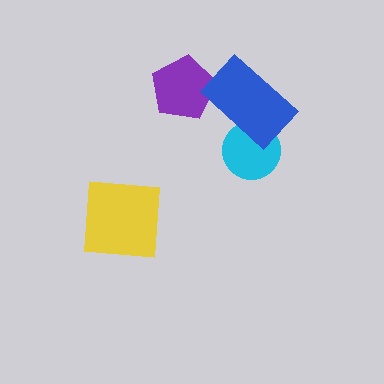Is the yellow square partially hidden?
No, no other shape covers it.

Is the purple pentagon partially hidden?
Yes, it is partially covered by another shape.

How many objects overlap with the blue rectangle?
2 objects overlap with the blue rectangle.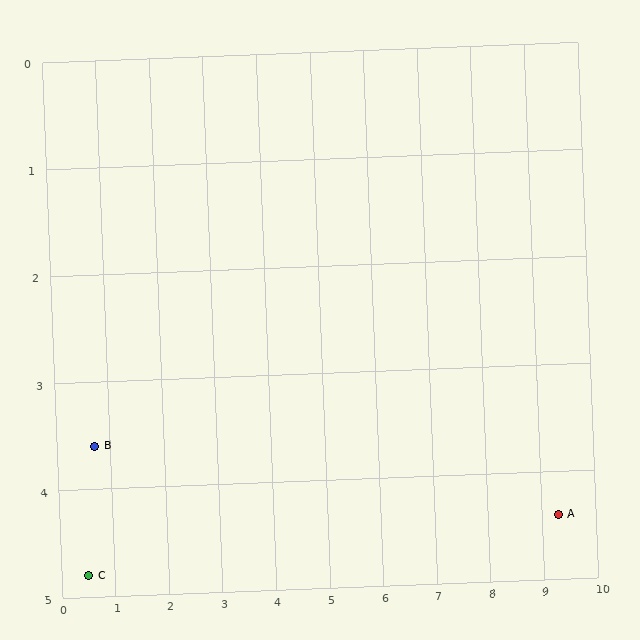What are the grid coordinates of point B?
Point B is at approximately (0.7, 3.6).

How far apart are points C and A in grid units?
Points C and A are about 8.8 grid units apart.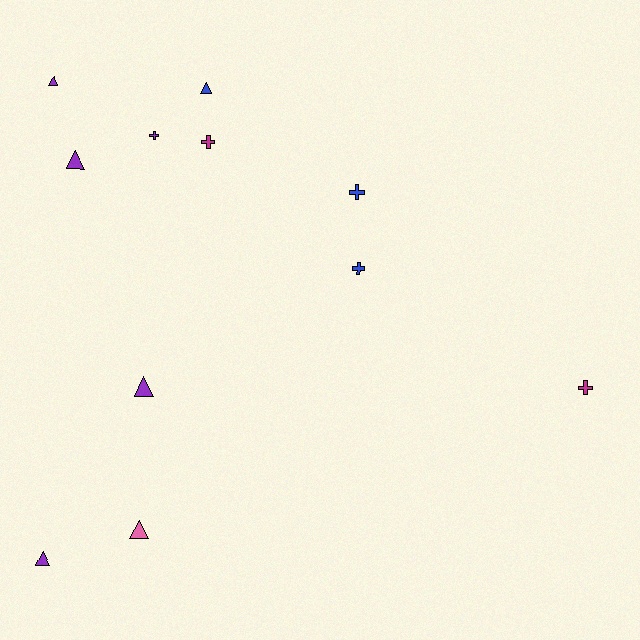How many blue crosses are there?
There are 2 blue crosses.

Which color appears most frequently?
Purple, with 5 objects.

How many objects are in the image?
There are 11 objects.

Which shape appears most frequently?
Triangle, with 6 objects.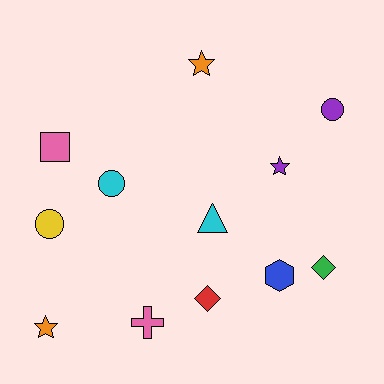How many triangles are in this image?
There is 1 triangle.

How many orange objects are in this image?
There are 2 orange objects.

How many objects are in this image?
There are 12 objects.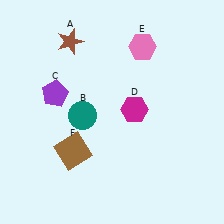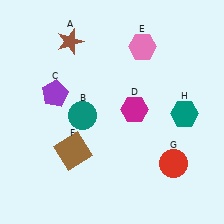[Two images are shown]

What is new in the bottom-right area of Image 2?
A teal hexagon (H) was added in the bottom-right area of Image 2.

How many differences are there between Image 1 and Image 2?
There are 2 differences between the two images.